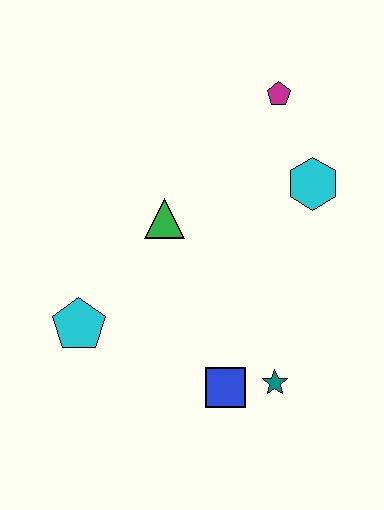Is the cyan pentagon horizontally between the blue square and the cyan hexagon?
No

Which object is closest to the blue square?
The teal star is closest to the blue square.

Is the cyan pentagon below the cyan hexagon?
Yes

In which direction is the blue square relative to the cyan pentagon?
The blue square is to the right of the cyan pentagon.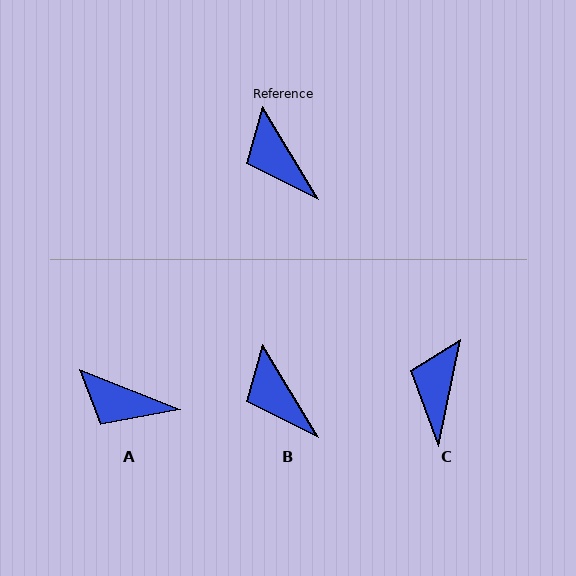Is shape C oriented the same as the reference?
No, it is off by about 43 degrees.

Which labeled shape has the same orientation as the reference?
B.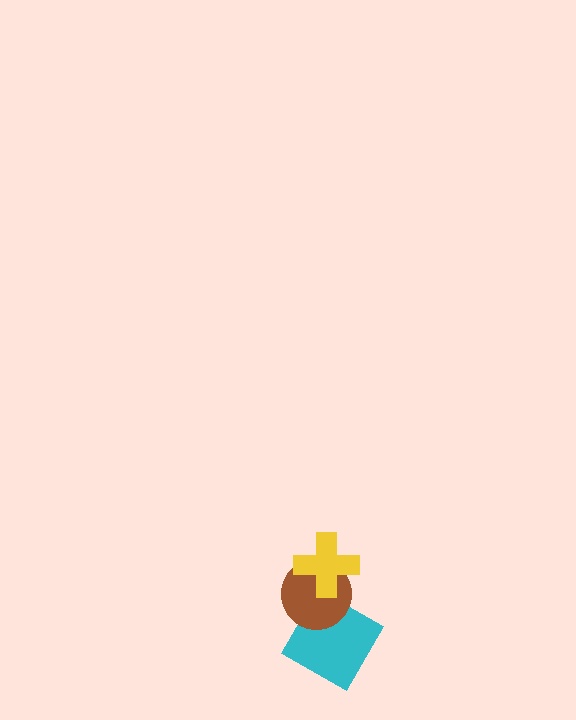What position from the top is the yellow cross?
The yellow cross is 1st from the top.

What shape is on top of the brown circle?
The yellow cross is on top of the brown circle.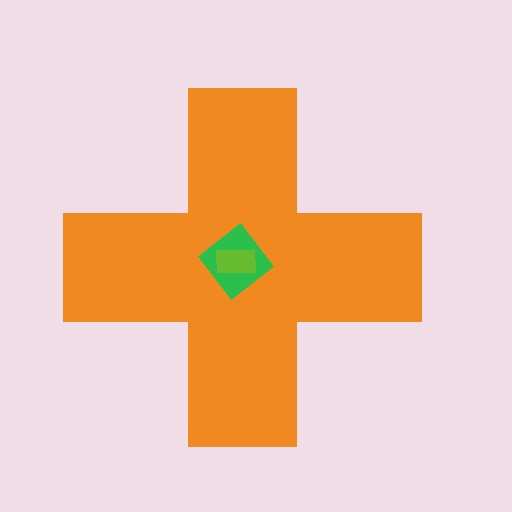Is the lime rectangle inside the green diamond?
Yes.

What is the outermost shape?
The orange cross.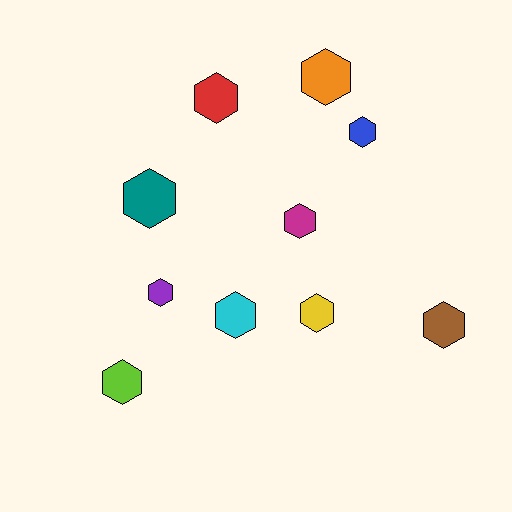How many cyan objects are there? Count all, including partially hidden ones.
There is 1 cyan object.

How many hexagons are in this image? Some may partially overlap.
There are 10 hexagons.